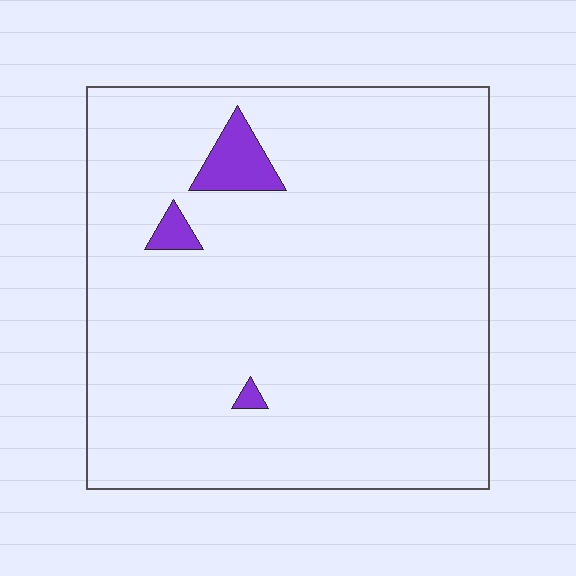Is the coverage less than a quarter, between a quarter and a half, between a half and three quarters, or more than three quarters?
Less than a quarter.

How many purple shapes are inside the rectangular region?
3.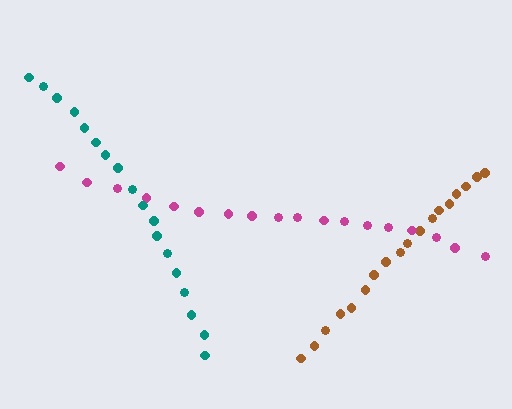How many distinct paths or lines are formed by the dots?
There are 3 distinct paths.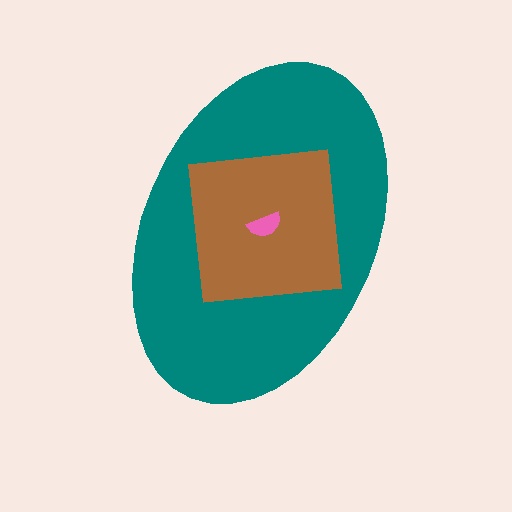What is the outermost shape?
The teal ellipse.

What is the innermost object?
The pink semicircle.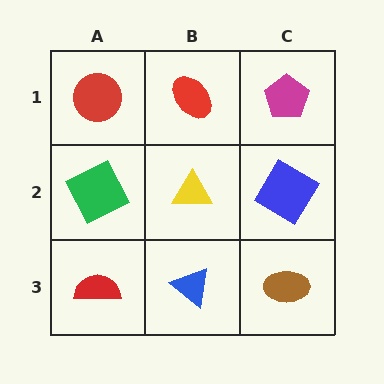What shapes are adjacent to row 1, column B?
A yellow triangle (row 2, column B), a red circle (row 1, column A), a magenta pentagon (row 1, column C).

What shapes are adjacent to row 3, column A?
A green square (row 2, column A), a blue triangle (row 3, column B).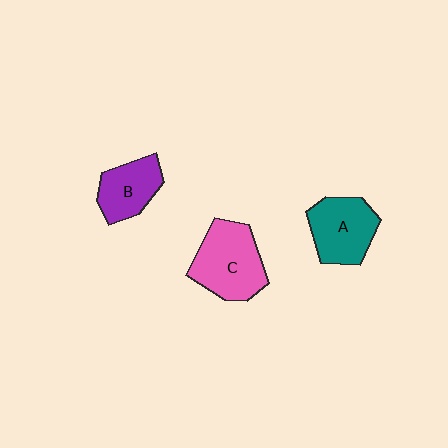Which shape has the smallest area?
Shape B (purple).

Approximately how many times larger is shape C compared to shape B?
Approximately 1.5 times.